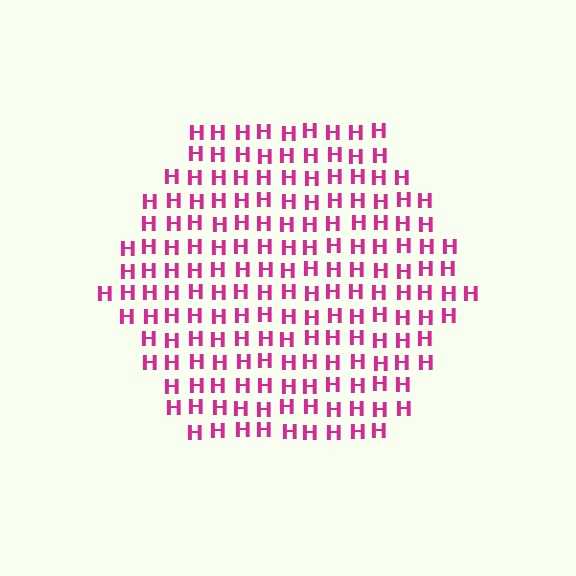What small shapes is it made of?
It is made of small letter H's.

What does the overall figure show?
The overall figure shows a hexagon.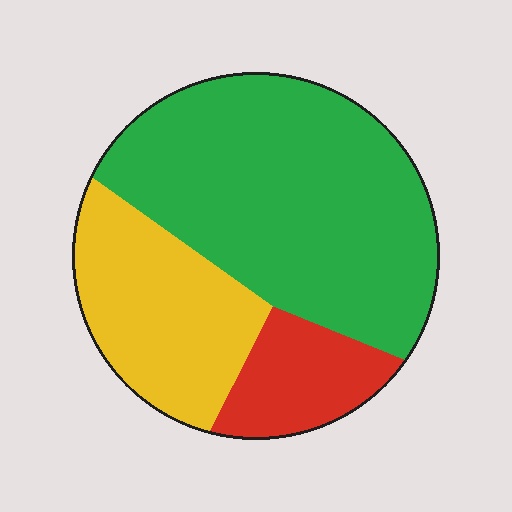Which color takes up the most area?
Green, at roughly 60%.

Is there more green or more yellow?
Green.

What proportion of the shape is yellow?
Yellow takes up between a sixth and a third of the shape.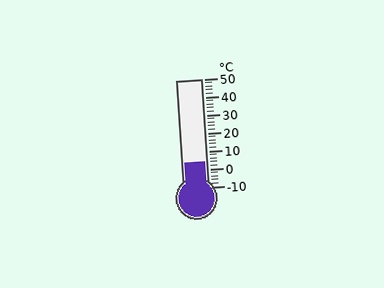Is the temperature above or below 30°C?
The temperature is below 30°C.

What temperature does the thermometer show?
The thermometer shows approximately 4°C.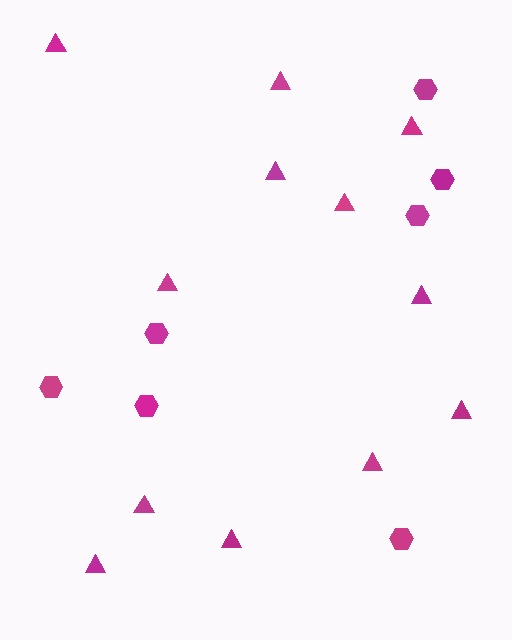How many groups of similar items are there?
There are 2 groups: one group of triangles (12) and one group of hexagons (7).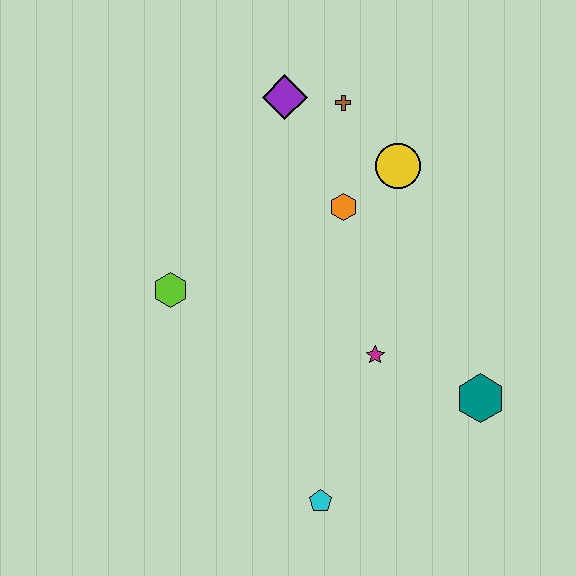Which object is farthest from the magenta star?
The purple diamond is farthest from the magenta star.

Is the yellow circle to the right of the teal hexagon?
No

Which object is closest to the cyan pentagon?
The magenta star is closest to the cyan pentagon.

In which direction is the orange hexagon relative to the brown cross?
The orange hexagon is below the brown cross.